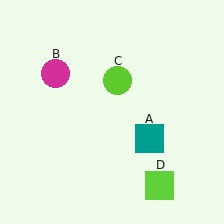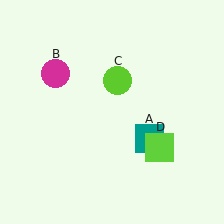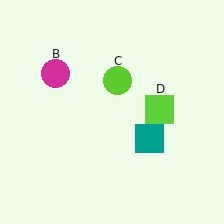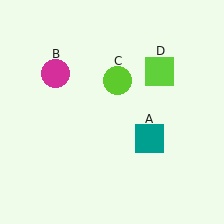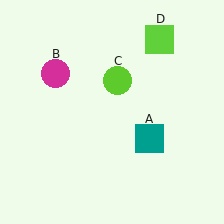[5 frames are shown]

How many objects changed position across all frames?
1 object changed position: lime square (object D).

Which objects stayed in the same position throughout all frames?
Teal square (object A) and magenta circle (object B) and lime circle (object C) remained stationary.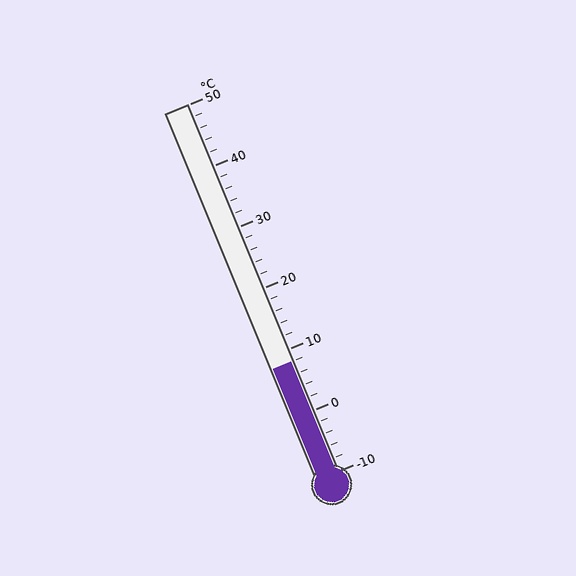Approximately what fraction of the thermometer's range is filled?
The thermometer is filled to approximately 30% of its range.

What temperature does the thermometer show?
The thermometer shows approximately 8°C.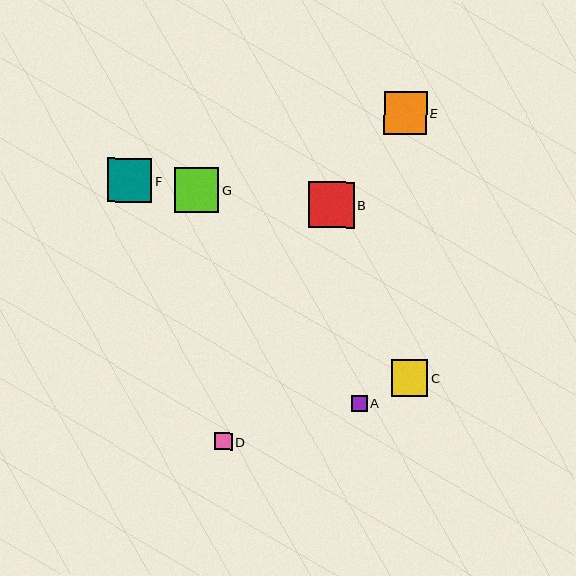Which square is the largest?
Square B is the largest with a size of approximately 46 pixels.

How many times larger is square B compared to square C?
Square B is approximately 1.3 times the size of square C.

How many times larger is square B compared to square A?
Square B is approximately 3.0 times the size of square A.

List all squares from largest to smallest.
From largest to smallest: B, G, F, E, C, D, A.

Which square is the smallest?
Square A is the smallest with a size of approximately 16 pixels.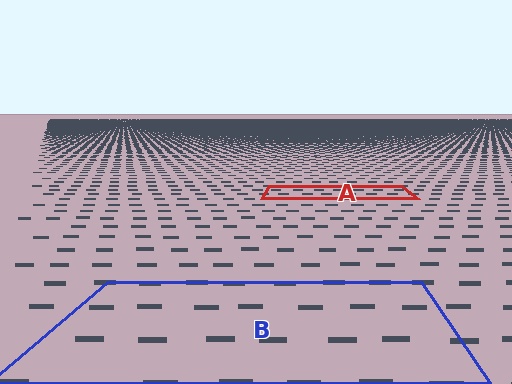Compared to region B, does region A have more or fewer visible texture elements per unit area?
Region A has more texture elements per unit area — they are packed more densely because it is farther away.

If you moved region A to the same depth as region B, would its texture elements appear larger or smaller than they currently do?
They would appear larger. At a closer depth, the same texture elements are projected at a bigger on-screen size.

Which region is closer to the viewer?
Region B is closer. The texture elements there are larger and more spread out.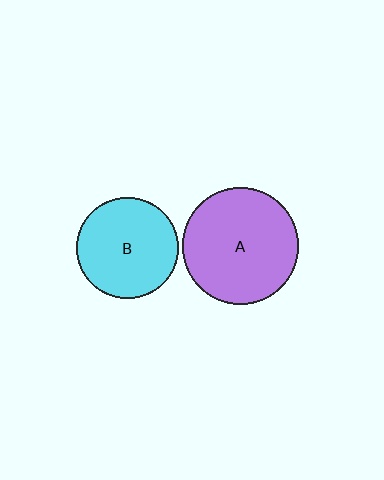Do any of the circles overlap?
No, none of the circles overlap.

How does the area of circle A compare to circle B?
Approximately 1.3 times.